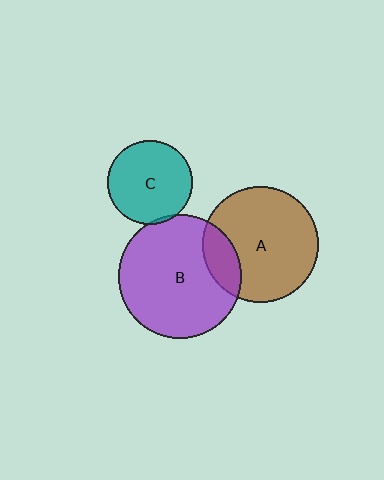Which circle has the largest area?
Circle B (purple).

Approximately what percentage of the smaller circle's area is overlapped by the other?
Approximately 5%.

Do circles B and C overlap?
Yes.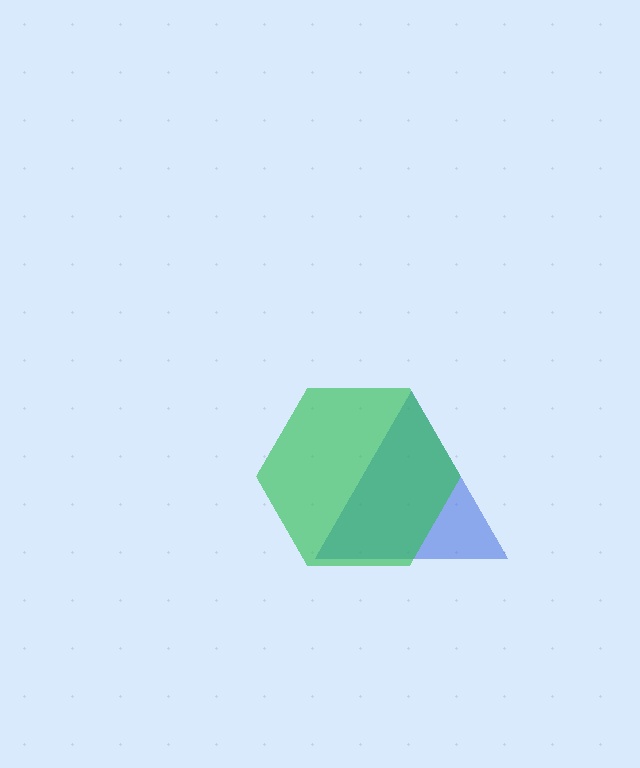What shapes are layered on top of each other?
The layered shapes are: a blue triangle, a green hexagon.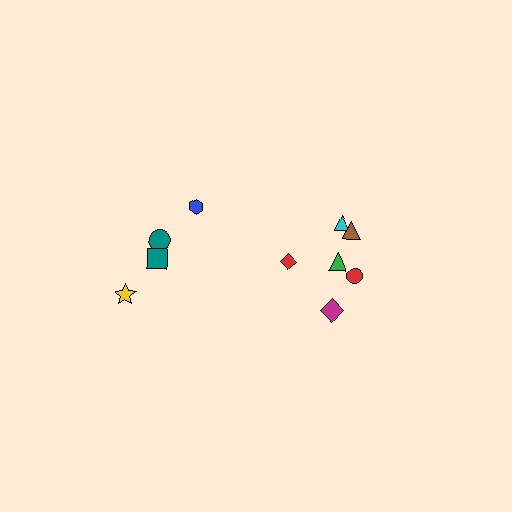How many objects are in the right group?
There are 6 objects.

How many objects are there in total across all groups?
There are 10 objects.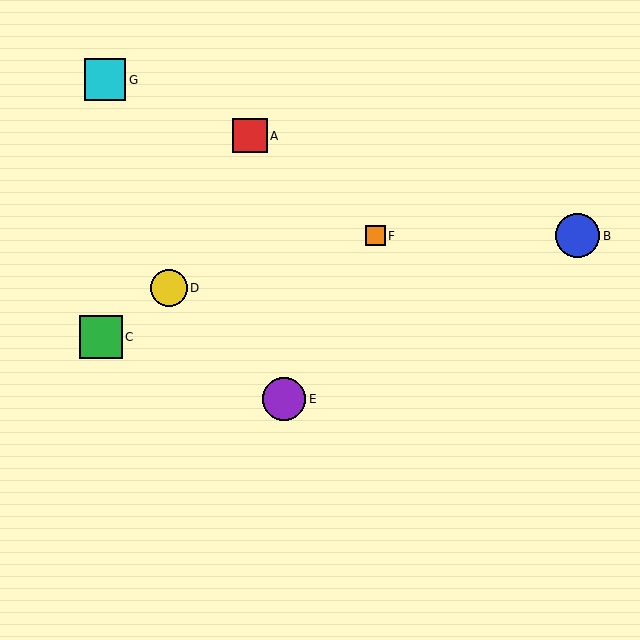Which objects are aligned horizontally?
Objects B, F are aligned horizontally.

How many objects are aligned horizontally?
2 objects (B, F) are aligned horizontally.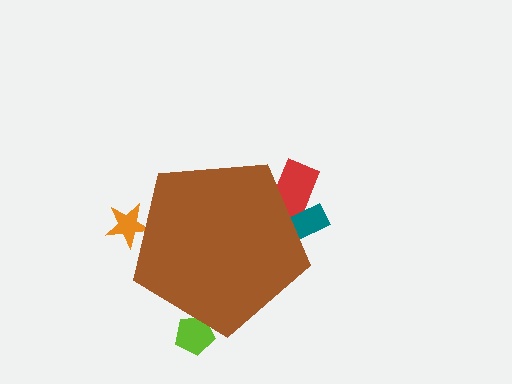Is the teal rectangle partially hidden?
Yes, the teal rectangle is partially hidden behind the brown pentagon.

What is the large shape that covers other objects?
A brown pentagon.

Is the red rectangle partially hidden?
Yes, the red rectangle is partially hidden behind the brown pentagon.